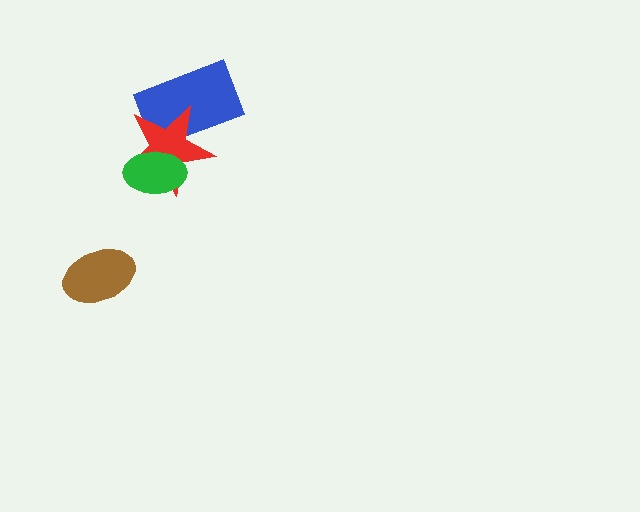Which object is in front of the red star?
The green ellipse is in front of the red star.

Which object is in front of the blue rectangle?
The red star is in front of the blue rectangle.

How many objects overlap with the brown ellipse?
0 objects overlap with the brown ellipse.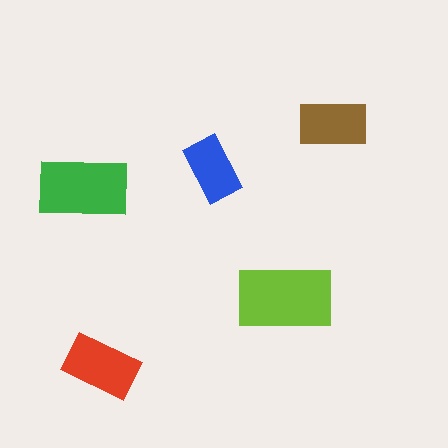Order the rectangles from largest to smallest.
the lime one, the green one, the red one, the brown one, the blue one.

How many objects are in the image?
There are 5 objects in the image.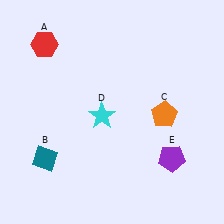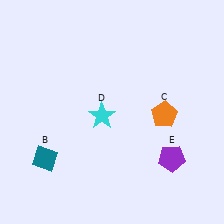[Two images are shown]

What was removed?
The red hexagon (A) was removed in Image 2.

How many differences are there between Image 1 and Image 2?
There is 1 difference between the two images.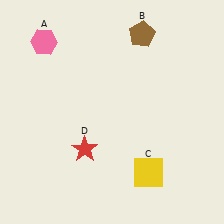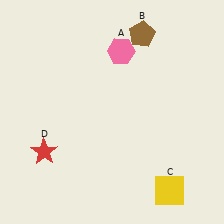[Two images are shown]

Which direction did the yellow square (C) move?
The yellow square (C) moved right.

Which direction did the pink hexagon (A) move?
The pink hexagon (A) moved right.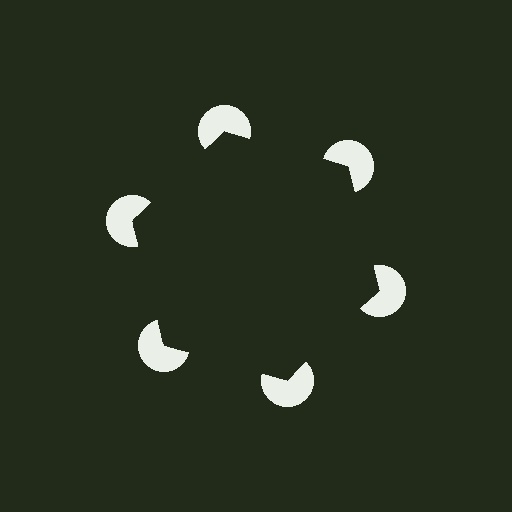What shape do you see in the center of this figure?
An illusory hexagon — its edges are inferred from the aligned wedge cuts in the pac-man discs, not physically drawn.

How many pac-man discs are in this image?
There are 6 — one at each vertex of the illusory hexagon.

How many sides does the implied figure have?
6 sides.